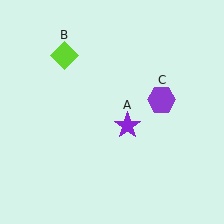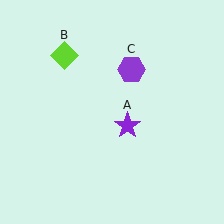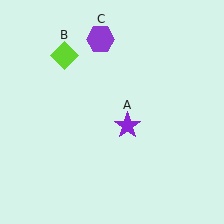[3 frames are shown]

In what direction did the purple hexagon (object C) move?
The purple hexagon (object C) moved up and to the left.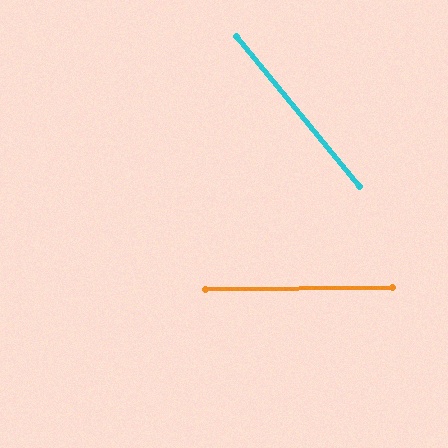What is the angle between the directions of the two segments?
Approximately 51 degrees.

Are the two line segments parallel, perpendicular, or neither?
Neither parallel nor perpendicular — they differ by about 51°.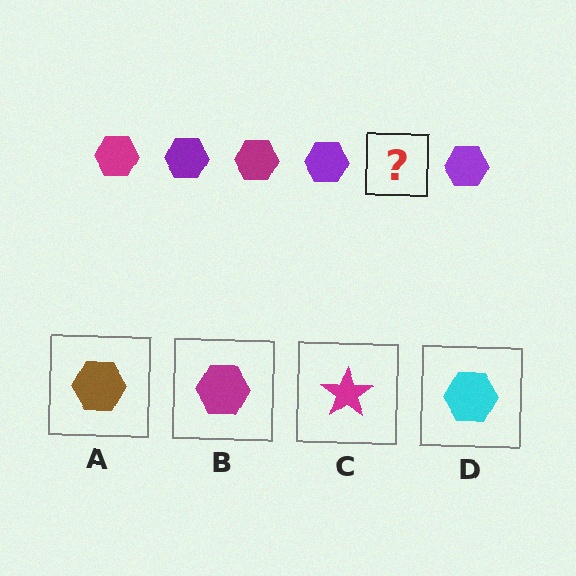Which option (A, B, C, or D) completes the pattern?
B.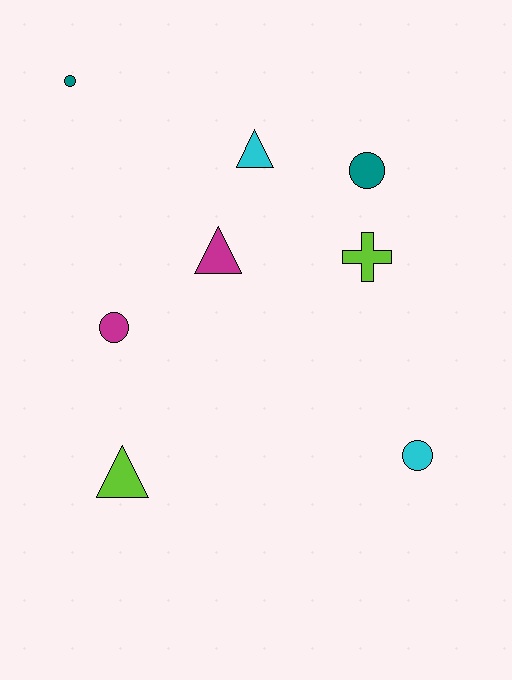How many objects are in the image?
There are 8 objects.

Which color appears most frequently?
Cyan, with 2 objects.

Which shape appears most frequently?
Circle, with 4 objects.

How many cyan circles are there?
There is 1 cyan circle.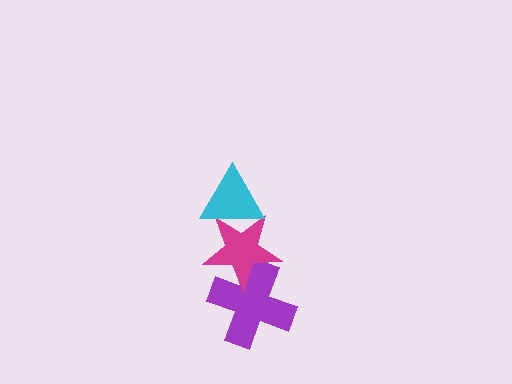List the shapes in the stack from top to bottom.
From top to bottom: the cyan triangle, the magenta star, the purple cross.